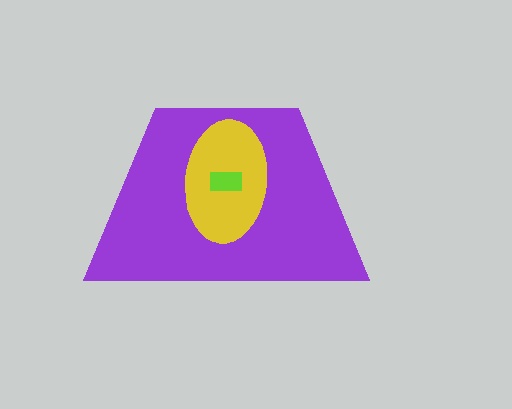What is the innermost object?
The lime rectangle.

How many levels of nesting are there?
3.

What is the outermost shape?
The purple trapezoid.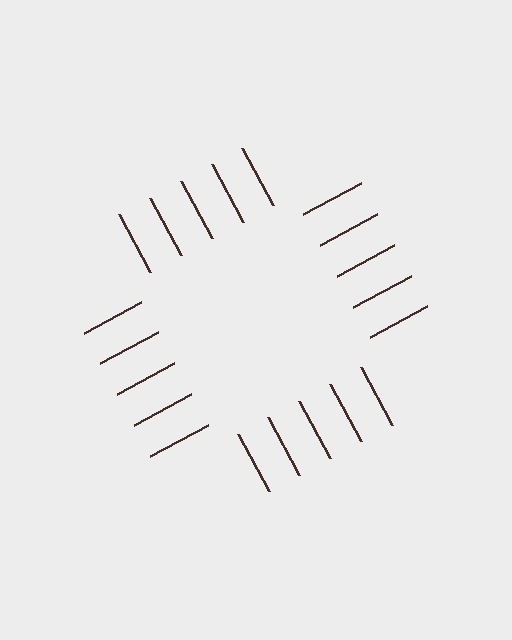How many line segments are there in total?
20 — 5 along each of the 4 edges.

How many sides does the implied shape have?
4 sides — the line-ends trace a square.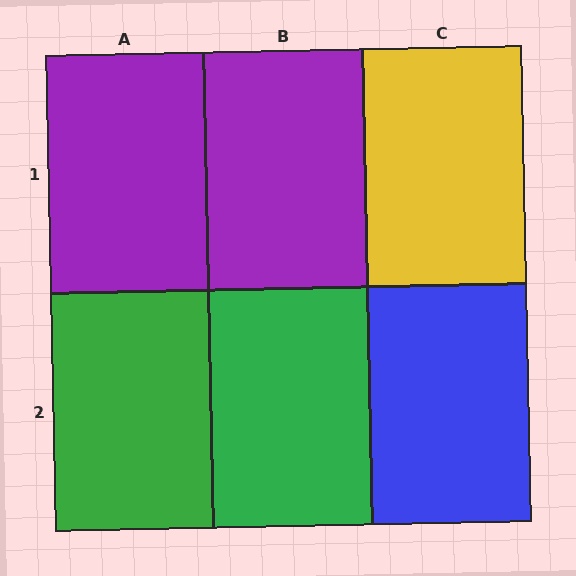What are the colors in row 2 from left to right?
Green, green, blue.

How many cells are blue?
1 cell is blue.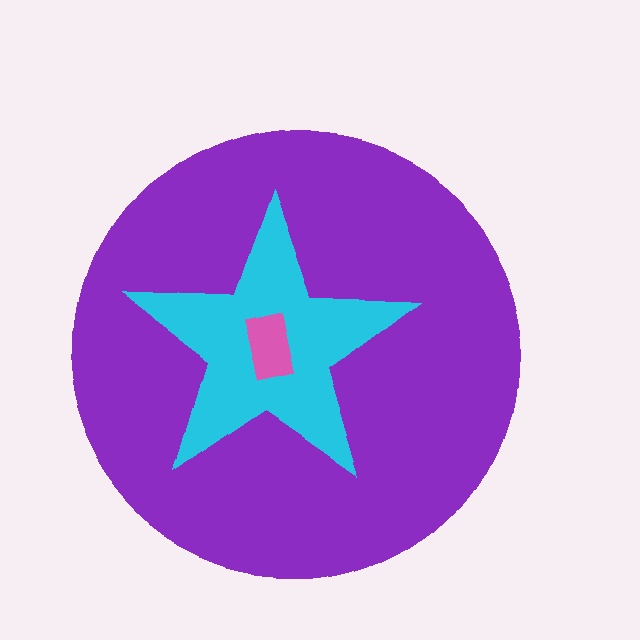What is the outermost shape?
The purple circle.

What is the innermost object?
The pink rectangle.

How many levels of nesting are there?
3.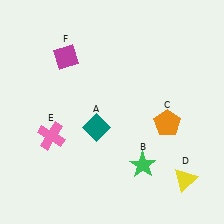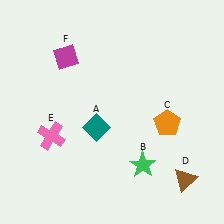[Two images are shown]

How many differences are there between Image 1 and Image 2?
There is 1 difference between the two images.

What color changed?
The triangle (D) changed from yellow in Image 1 to brown in Image 2.